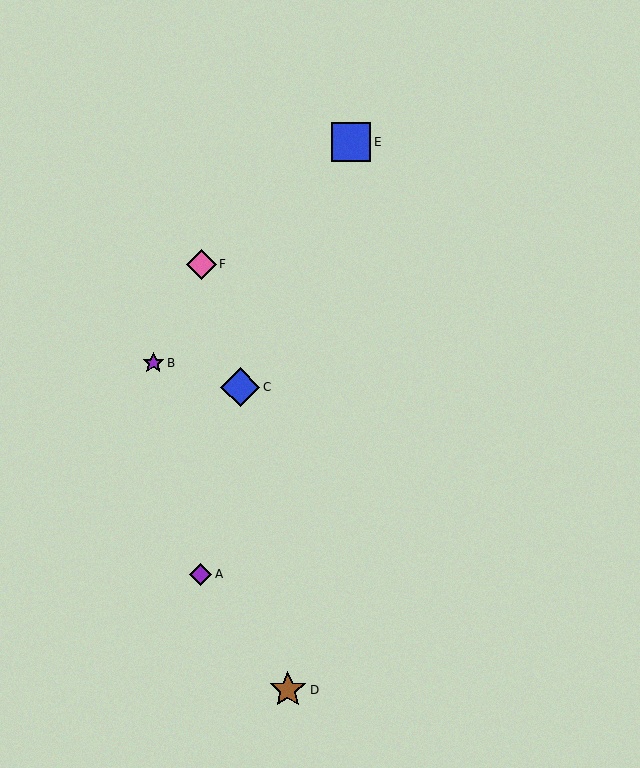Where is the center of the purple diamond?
The center of the purple diamond is at (201, 574).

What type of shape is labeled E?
Shape E is a blue square.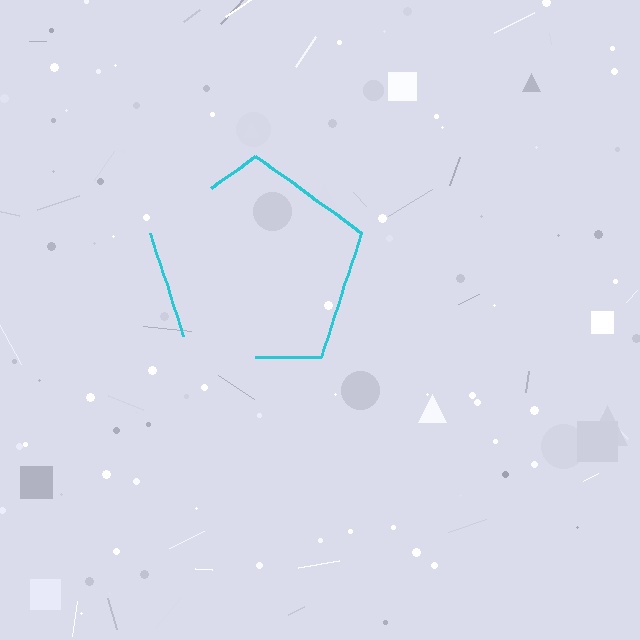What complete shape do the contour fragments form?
The contour fragments form a pentagon.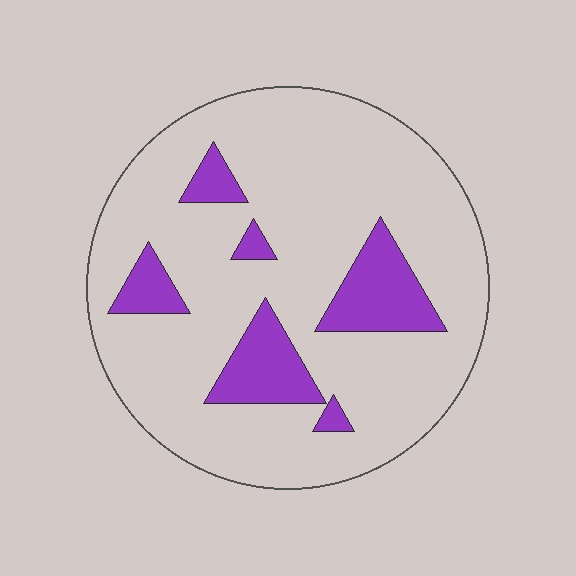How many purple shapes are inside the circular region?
6.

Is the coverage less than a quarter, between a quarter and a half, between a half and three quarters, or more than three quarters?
Less than a quarter.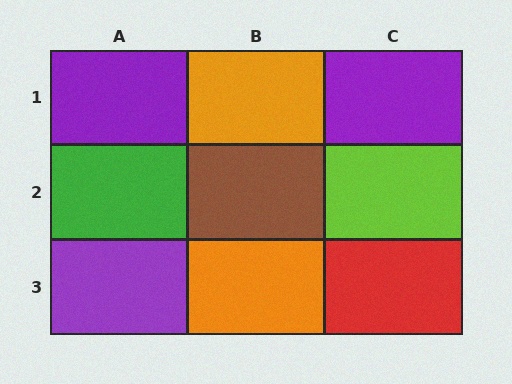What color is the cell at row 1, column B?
Orange.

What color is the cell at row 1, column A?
Purple.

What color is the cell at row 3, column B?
Orange.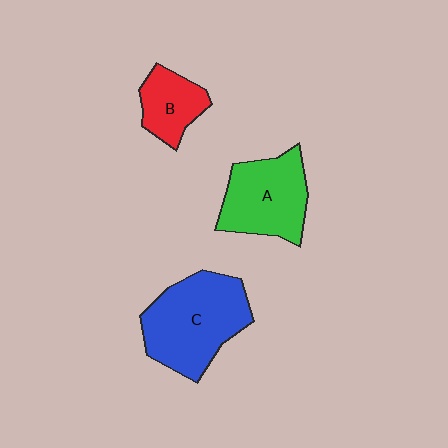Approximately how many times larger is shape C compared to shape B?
Approximately 2.1 times.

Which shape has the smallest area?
Shape B (red).